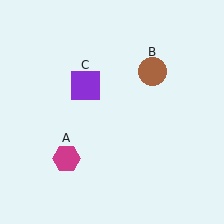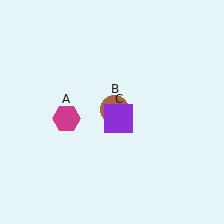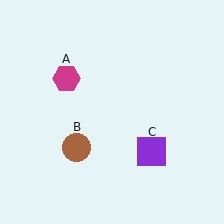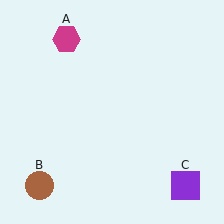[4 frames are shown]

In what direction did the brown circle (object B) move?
The brown circle (object B) moved down and to the left.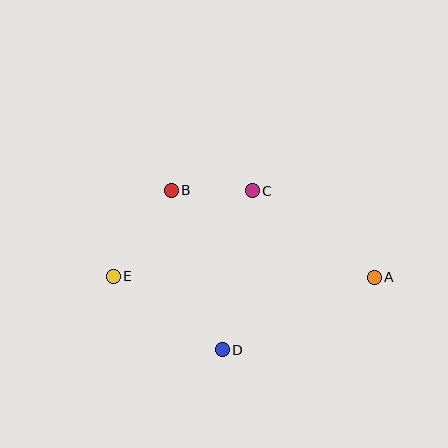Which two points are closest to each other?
Points B and C are closest to each other.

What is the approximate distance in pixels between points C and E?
The distance between C and E is approximately 163 pixels.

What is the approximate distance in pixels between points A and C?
The distance between A and C is approximately 150 pixels.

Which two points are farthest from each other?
Points A and E are farthest from each other.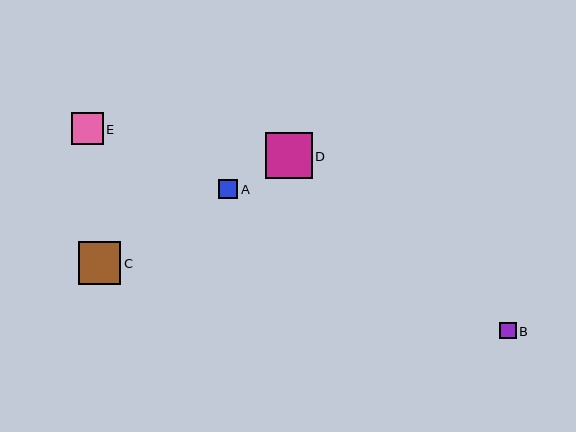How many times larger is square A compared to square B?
Square A is approximately 1.1 times the size of square B.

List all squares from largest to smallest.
From largest to smallest: D, C, E, A, B.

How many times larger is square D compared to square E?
Square D is approximately 1.5 times the size of square E.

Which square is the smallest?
Square B is the smallest with a size of approximately 17 pixels.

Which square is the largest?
Square D is the largest with a size of approximately 46 pixels.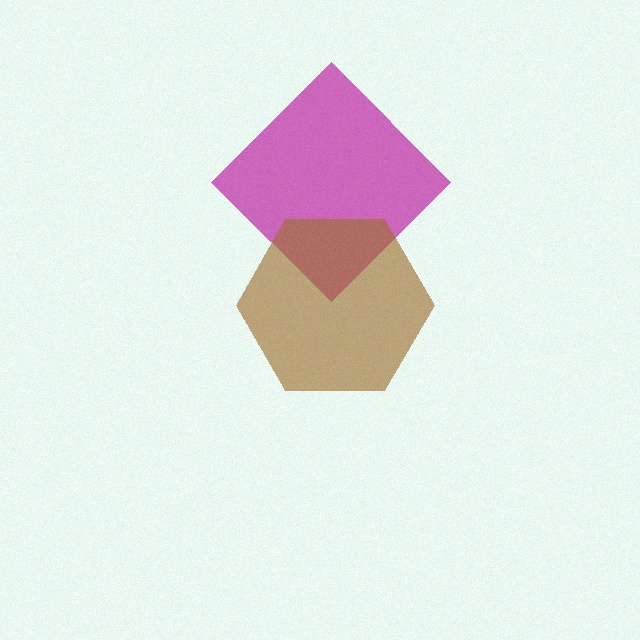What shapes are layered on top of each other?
The layered shapes are: a magenta diamond, a brown hexagon.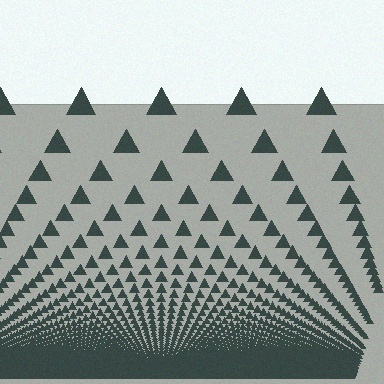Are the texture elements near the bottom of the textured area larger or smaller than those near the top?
Smaller. The gradient is inverted — elements near the bottom are smaller and denser.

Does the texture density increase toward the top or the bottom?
Density increases toward the bottom.